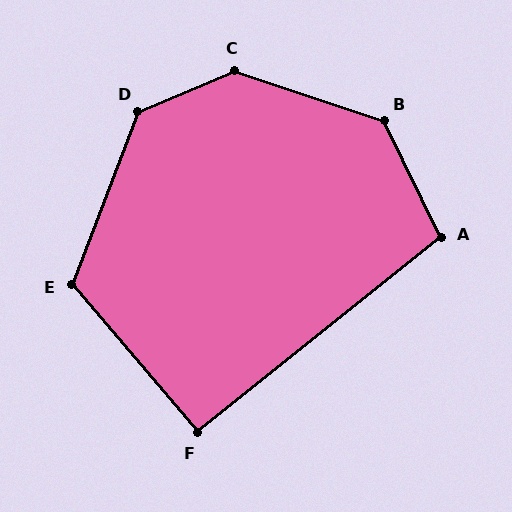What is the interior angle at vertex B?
Approximately 135 degrees (obtuse).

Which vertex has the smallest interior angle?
F, at approximately 91 degrees.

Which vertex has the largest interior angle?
C, at approximately 139 degrees.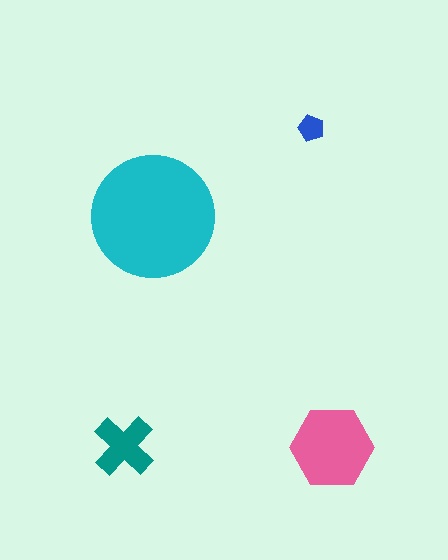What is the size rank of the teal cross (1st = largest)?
3rd.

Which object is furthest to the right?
The pink hexagon is rightmost.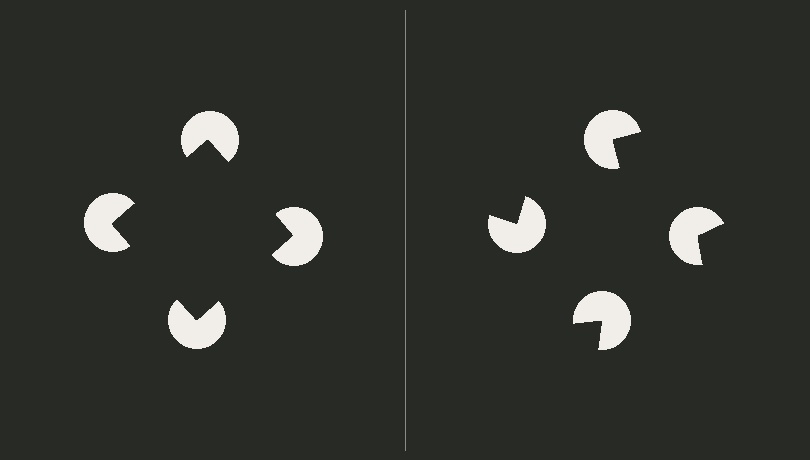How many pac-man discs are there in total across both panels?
8 — 4 on each side.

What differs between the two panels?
The pac-man discs are positioned identically on both sides; only the wedge orientations differ. On the left they align to a square; on the right they are misaligned.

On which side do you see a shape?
An illusory square appears on the left side. On the right side the wedge cuts are rotated, so no coherent shape forms.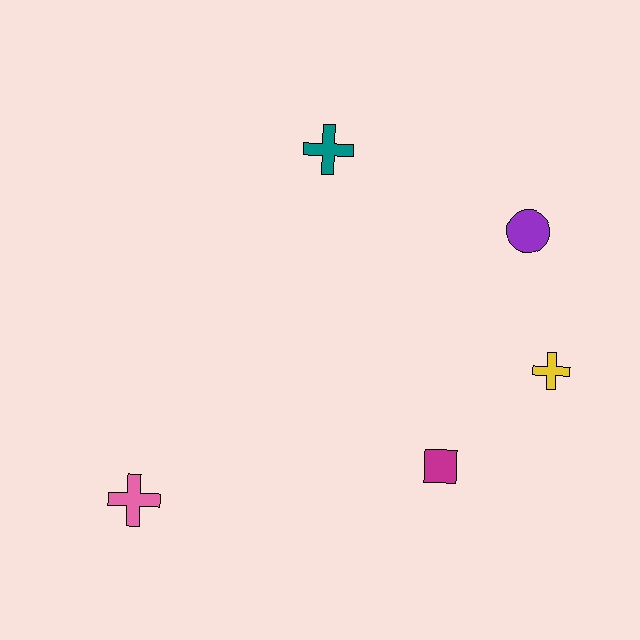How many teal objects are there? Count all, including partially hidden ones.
There is 1 teal object.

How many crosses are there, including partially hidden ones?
There are 3 crosses.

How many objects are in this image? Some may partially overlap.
There are 5 objects.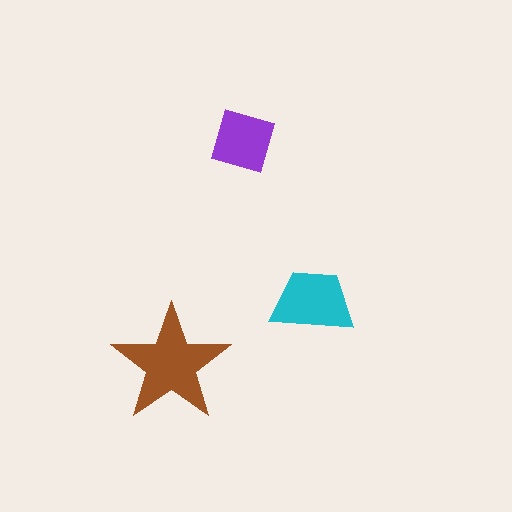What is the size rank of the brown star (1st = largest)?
1st.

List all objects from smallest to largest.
The purple square, the cyan trapezoid, the brown star.